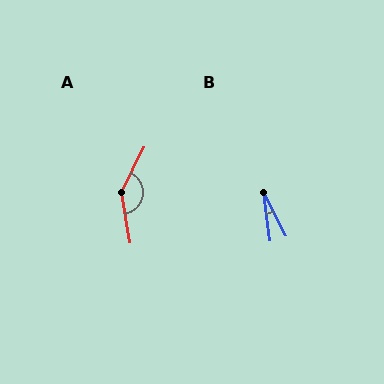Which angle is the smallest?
B, at approximately 20 degrees.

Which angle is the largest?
A, at approximately 145 degrees.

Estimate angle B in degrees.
Approximately 20 degrees.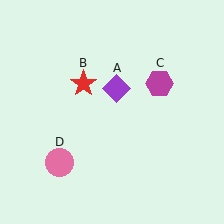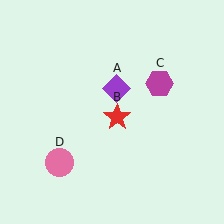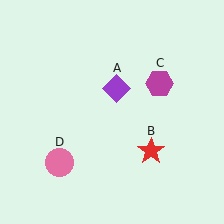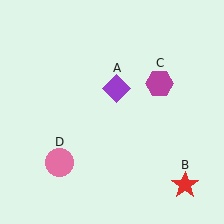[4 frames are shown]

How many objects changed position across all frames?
1 object changed position: red star (object B).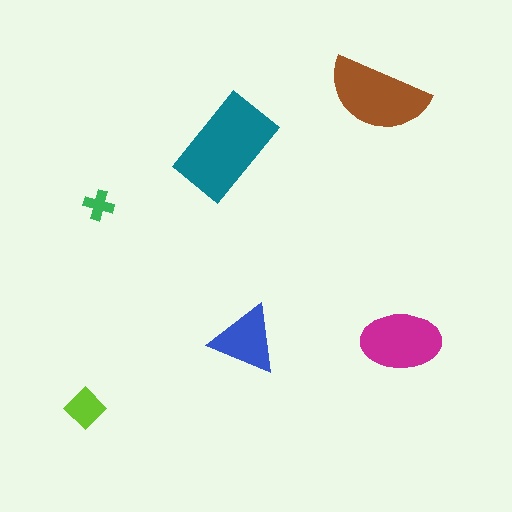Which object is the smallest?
The green cross.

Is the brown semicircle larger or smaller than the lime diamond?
Larger.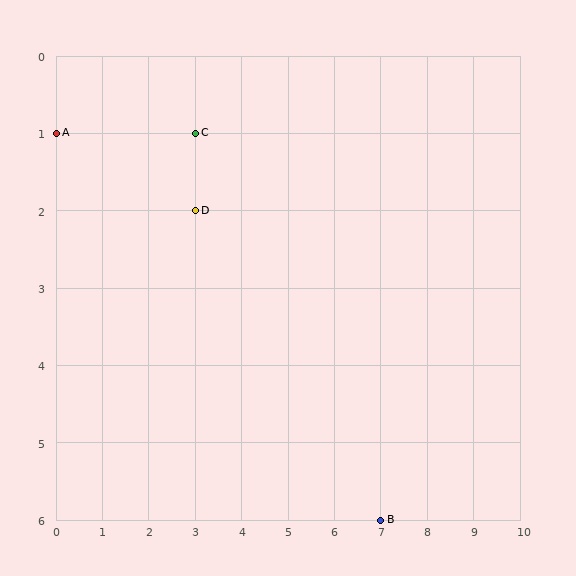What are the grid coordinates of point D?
Point D is at grid coordinates (3, 2).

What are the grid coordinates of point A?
Point A is at grid coordinates (0, 1).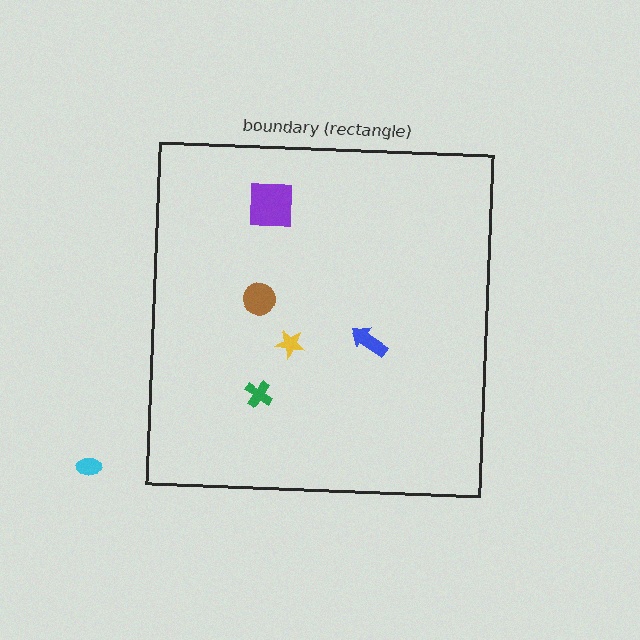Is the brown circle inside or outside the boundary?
Inside.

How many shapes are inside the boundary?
5 inside, 1 outside.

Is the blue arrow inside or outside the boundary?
Inside.